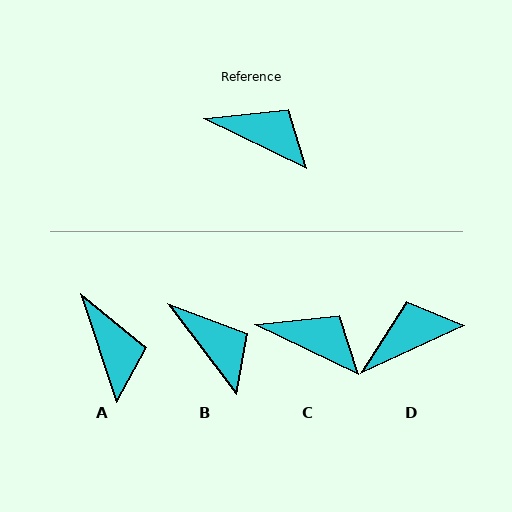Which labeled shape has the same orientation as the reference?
C.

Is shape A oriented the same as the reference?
No, it is off by about 45 degrees.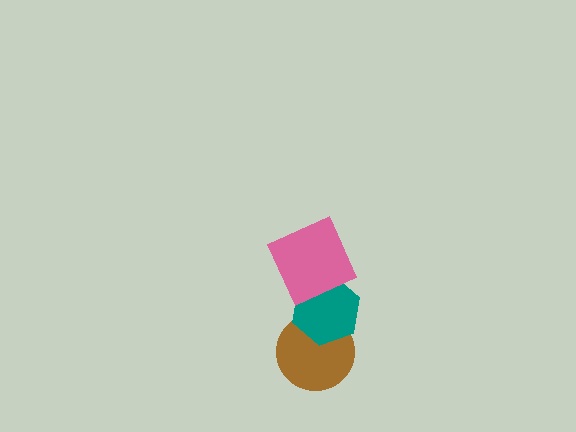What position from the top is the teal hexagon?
The teal hexagon is 2nd from the top.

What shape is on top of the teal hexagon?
The pink square is on top of the teal hexagon.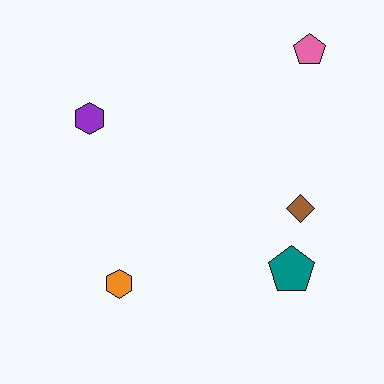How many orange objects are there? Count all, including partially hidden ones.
There is 1 orange object.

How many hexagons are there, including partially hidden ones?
There are 2 hexagons.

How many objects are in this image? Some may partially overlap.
There are 5 objects.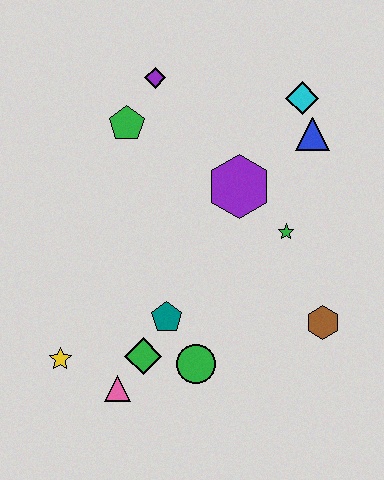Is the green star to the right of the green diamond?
Yes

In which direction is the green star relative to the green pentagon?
The green star is to the right of the green pentagon.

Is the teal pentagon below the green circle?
No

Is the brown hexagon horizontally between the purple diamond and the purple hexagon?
No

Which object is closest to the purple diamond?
The green pentagon is closest to the purple diamond.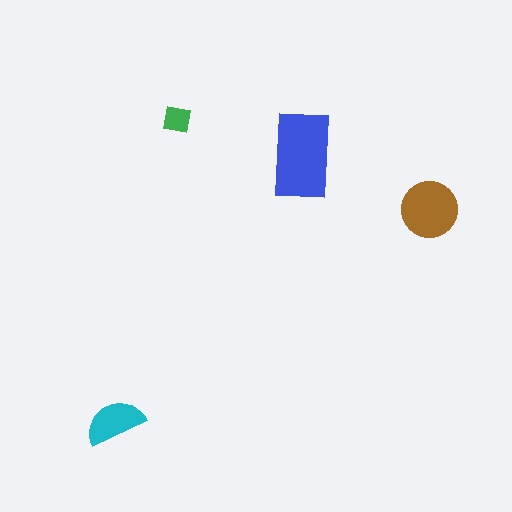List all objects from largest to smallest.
The blue rectangle, the brown circle, the cyan semicircle, the green square.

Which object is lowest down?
The cyan semicircle is bottommost.